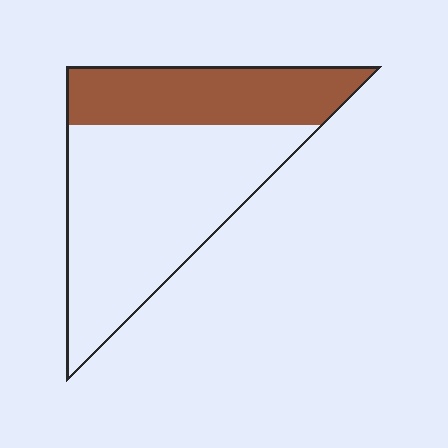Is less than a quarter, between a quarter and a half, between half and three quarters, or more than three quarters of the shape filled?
Between a quarter and a half.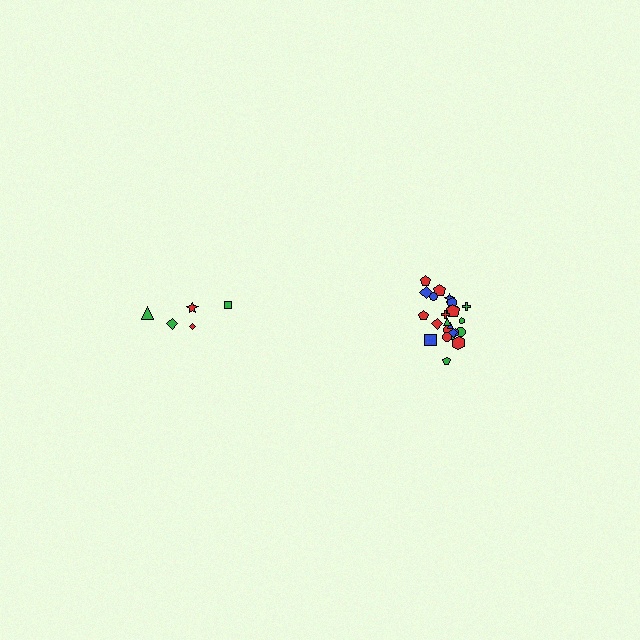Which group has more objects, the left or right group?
The right group.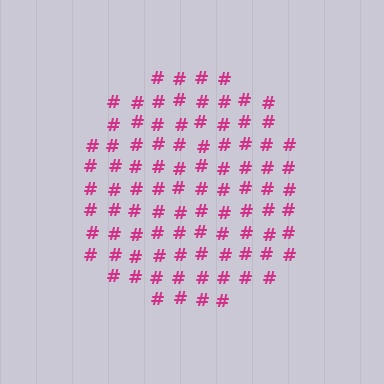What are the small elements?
The small elements are hash symbols.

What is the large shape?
The large shape is a circle.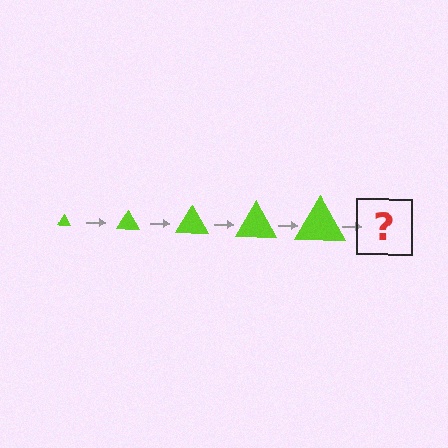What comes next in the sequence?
The next element should be a lime triangle, larger than the previous one.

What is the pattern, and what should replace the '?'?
The pattern is that the triangle gets progressively larger each step. The '?' should be a lime triangle, larger than the previous one.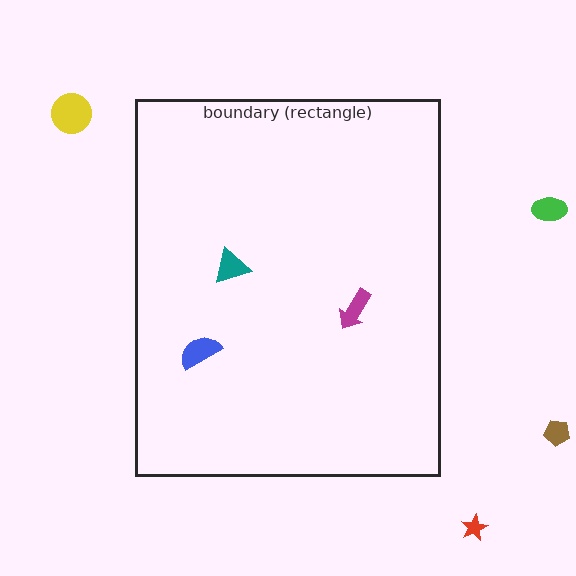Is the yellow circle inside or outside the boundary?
Outside.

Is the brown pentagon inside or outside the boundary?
Outside.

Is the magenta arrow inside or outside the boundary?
Inside.